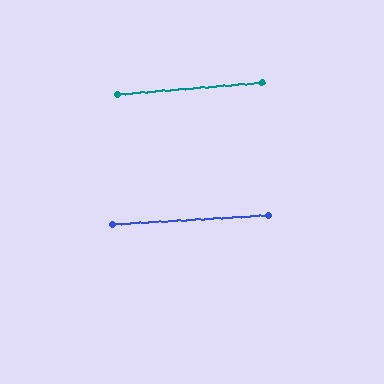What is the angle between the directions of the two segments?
Approximately 1 degree.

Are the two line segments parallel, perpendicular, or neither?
Parallel — their directions differ by only 1.4°.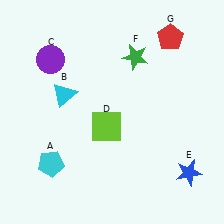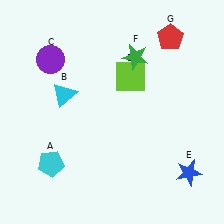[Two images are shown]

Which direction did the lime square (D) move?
The lime square (D) moved up.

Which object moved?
The lime square (D) moved up.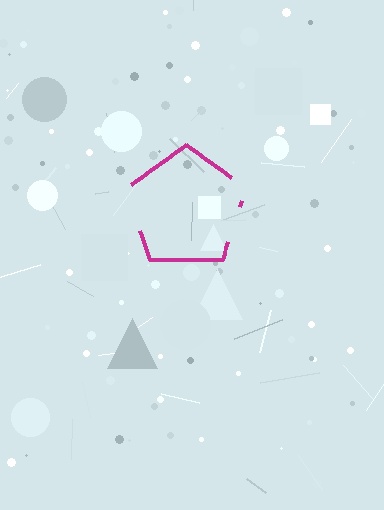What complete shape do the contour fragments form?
The contour fragments form a pentagon.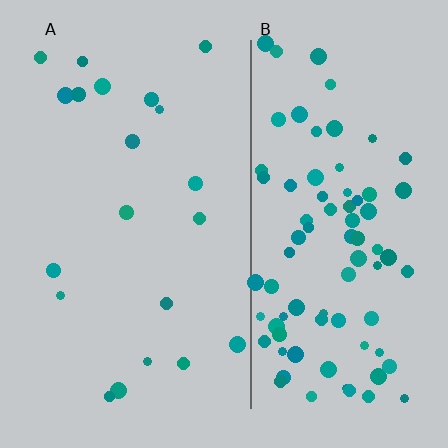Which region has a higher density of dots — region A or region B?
B (the right).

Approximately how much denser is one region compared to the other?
Approximately 4.2× — region B over region A.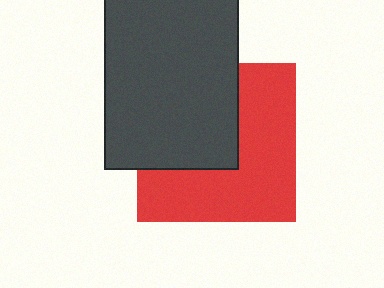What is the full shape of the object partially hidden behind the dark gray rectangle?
The partially hidden object is a red square.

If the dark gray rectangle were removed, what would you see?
You would see the complete red square.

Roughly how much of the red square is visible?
About half of it is visible (roughly 57%).